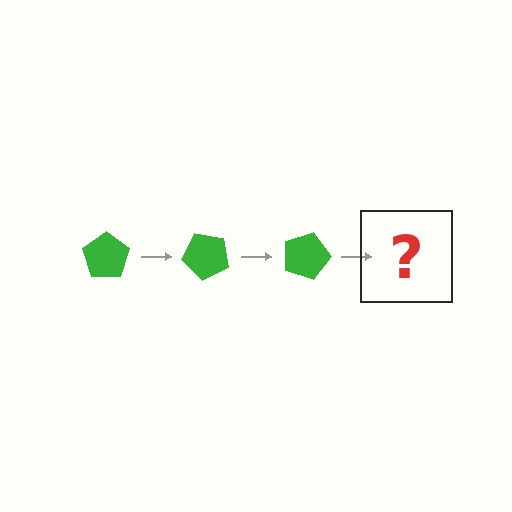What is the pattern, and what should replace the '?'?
The pattern is that the pentagon rotates 45 degrees each step. The '?' should be a green pentagon rotated 135 degrees.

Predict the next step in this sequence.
The next step is a green pentagon rotated 135 degrees.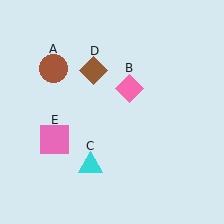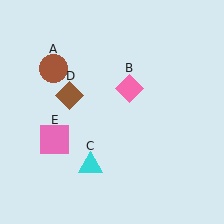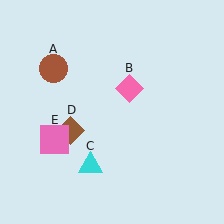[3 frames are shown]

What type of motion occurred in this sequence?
The brown diamond (object D) rotated counterclockwise around the center of the scene.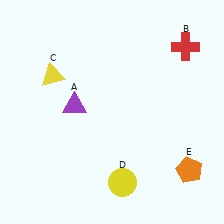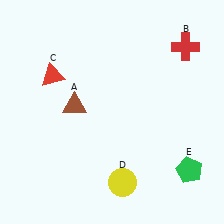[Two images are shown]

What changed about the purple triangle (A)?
In Image 1, A is purple. In Image 2, it changed to brown.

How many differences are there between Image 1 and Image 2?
There are 3 differences between the two images.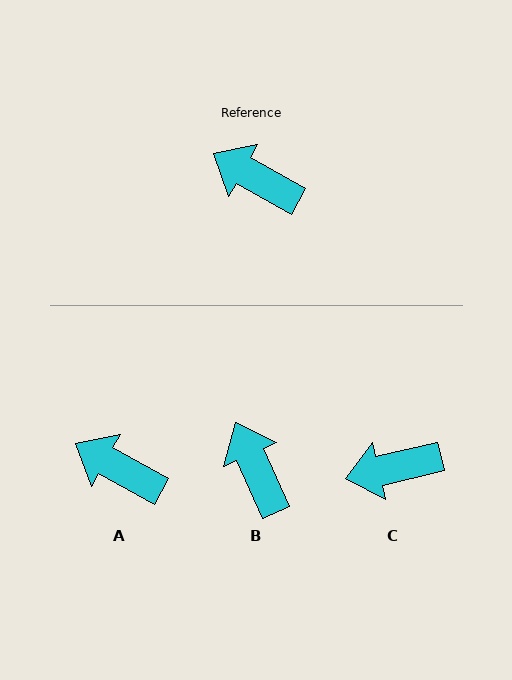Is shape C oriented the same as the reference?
No, it is off by about 42 degrees.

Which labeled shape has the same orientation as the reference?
A.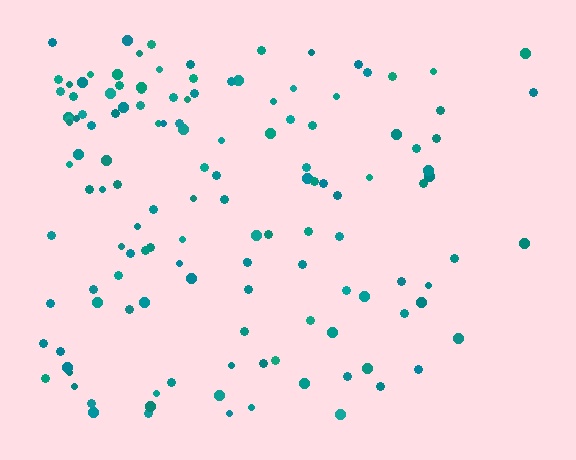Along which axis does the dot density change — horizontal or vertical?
Horizontal.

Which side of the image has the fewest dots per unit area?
The right.